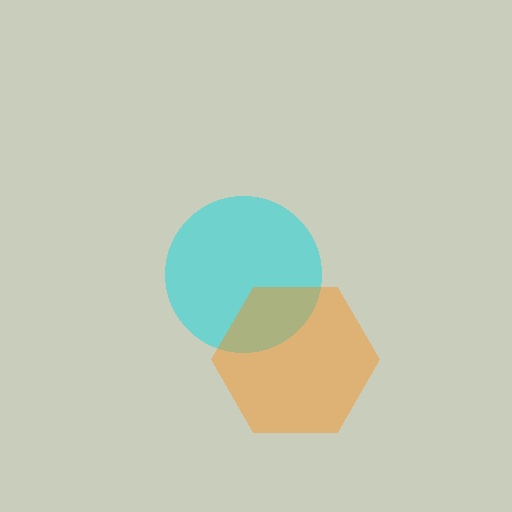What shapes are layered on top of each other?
The layered shapes are: a cyan circle, an orange hexagon.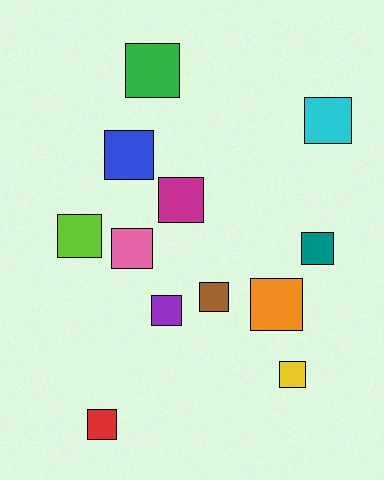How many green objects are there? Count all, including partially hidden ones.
There is 1 green object.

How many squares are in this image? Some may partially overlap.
There are 12 squares.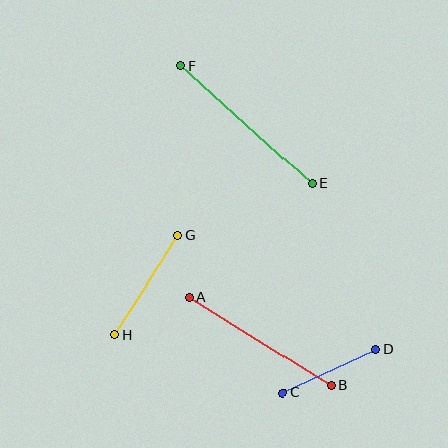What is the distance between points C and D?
The distance is approximately 103 pixels.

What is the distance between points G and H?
The distance is approximately 118 pixels.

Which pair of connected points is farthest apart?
Points E and F are farthest apart.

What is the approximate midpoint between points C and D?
The midpoint is at approximately (329, 371) pixels.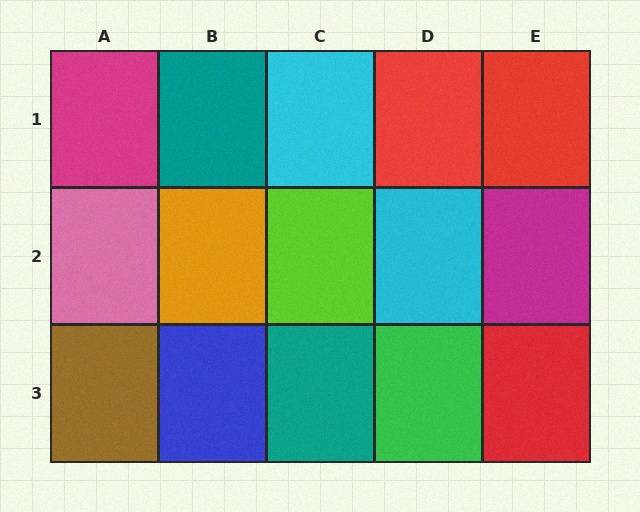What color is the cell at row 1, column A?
Magenta.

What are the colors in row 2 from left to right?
Pink, orange, lime, cyan, magenta.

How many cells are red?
3 cells are red.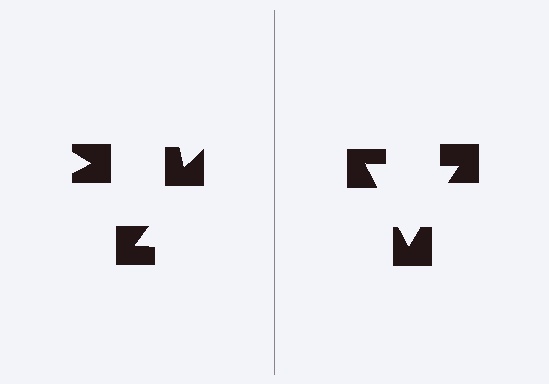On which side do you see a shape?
An illusory triangle appears on the right side. On the left side the wedge cuts are rotated, so no coherent shape forms.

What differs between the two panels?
The notched squares are positioned identically on both sides; only the wedge orientations differ. On the right they align to a triangle; on the left they are misaligned.